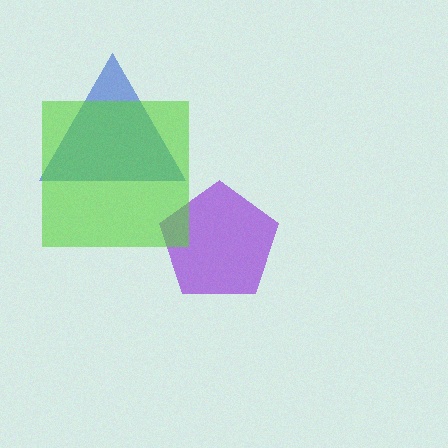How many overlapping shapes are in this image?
There are 3 overlapping shapes in the image.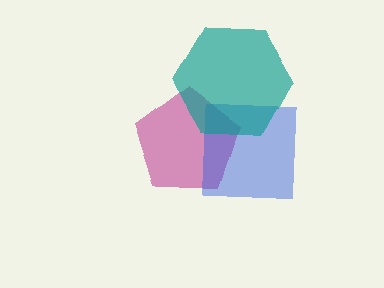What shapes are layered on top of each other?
The layered shapes are: a magenta pentagon, a blue square, a teal hexagon.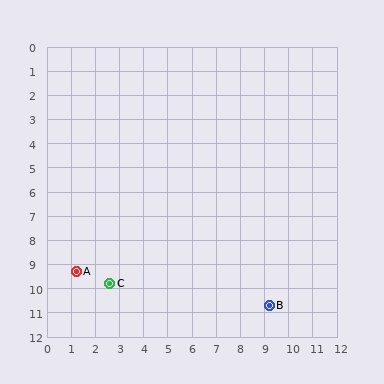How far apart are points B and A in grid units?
Points B and A are about 8.1 grid units apart.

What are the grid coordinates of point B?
Point B is at approximately (9.2, 10.7).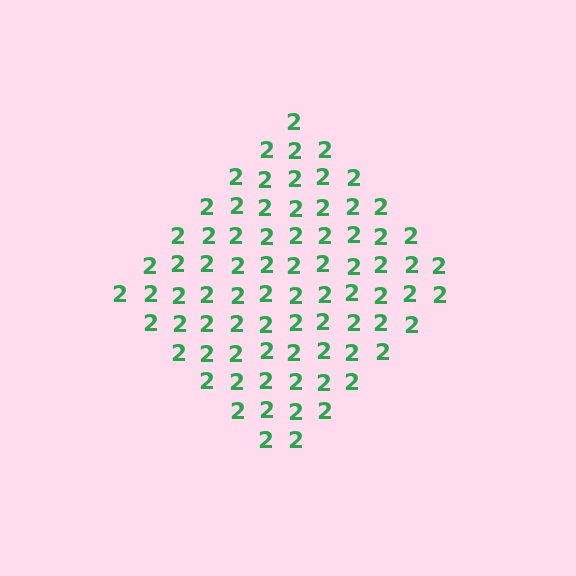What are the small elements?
The small elements are digit 2's.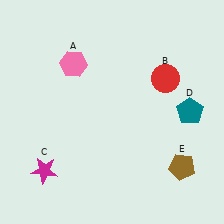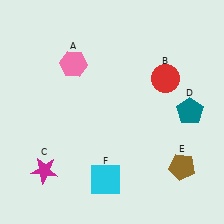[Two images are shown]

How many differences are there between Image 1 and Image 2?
There is 1 difference between the two images.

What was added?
A cyan square (F) was added in Image 2.